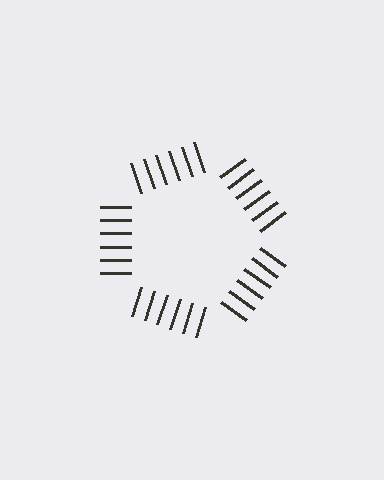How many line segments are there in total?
30 — 6 along each of the 5 edges.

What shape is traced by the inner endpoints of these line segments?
An illusory pentagon — the line segments terminate on its edges but no continuous stroke is drawn.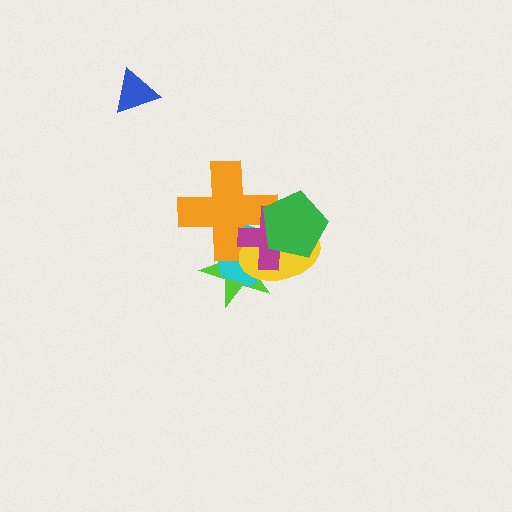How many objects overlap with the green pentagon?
4 objects overlap with the green pentagon.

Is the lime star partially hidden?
Yes, it is partially covered by another shape.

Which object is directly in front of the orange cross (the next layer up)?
The yellow ellipse is directly in front of the orange cross.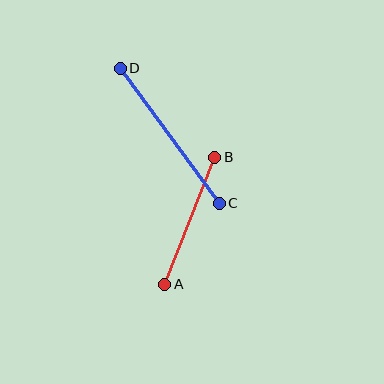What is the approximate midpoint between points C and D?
The midpoint is at approximately (170, 136) pixels.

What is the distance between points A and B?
The distance is approximately 137 pixels.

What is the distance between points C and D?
The distance is approximately 167 pixels.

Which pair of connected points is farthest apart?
Points C and D are farthest apart.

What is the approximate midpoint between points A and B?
The midpoint is at approximately (190, 221) pixels.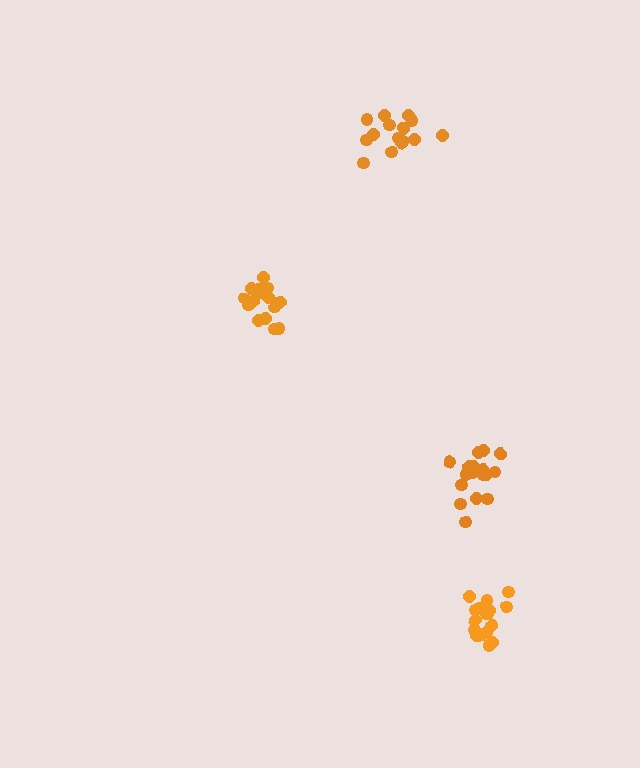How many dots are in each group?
Group 1: 15 dots, Group 2: 18 dots, Group 3: 18 dots, Group 4: 17 dots (68 total).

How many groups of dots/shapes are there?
There are 4 groups.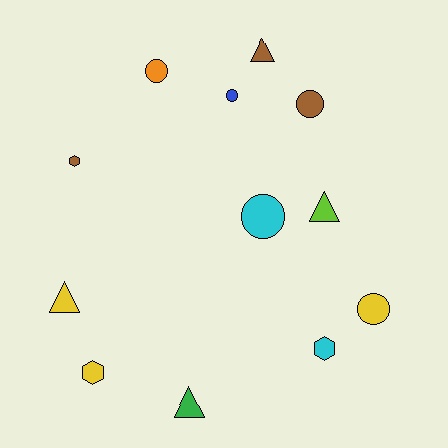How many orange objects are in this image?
There is 1 orange object.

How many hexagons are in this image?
There are 3 hexagons.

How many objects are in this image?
There are 12 objects.